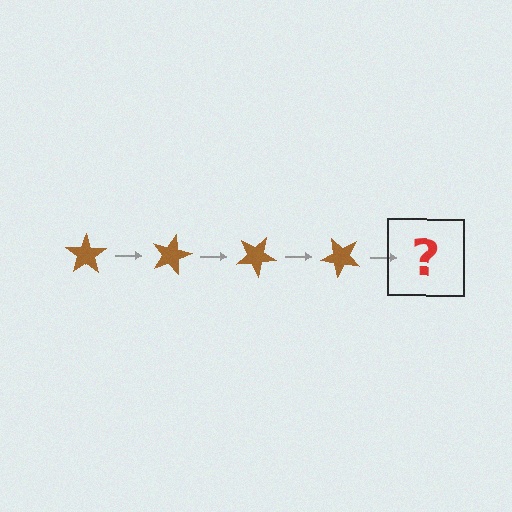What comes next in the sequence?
The next element should be a brown star rotated 60 degrees.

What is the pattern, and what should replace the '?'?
The pattern is that the star rotates 15 degrees each step. The '?' should be a brown star rotated 60 degrees.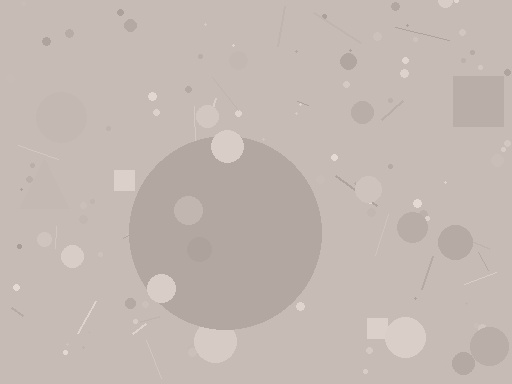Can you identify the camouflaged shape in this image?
The camouflaged shape is a circle.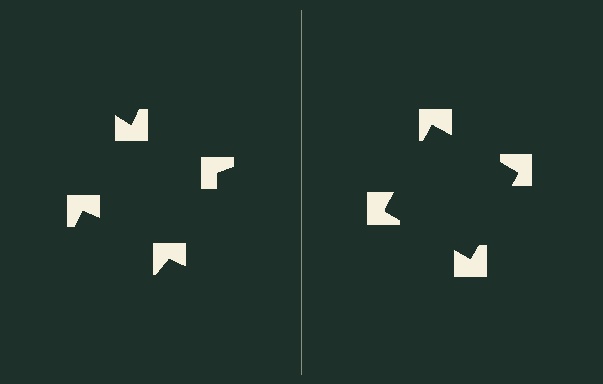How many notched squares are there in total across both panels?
8 — 4 on each side.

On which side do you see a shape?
An illusory square appears on the right side. On the left side the wedge cuts are rotated, so no coherent shape forms.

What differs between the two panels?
The notched squares are positioned identically on both sides; only the wedge orientations differ. On the right they align to a square; on the left they are misaligned.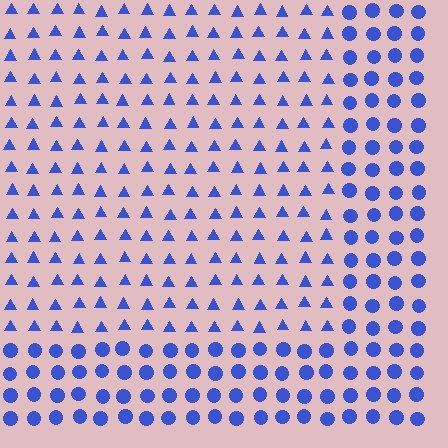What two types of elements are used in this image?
The image uses triangles inside the rectangle region and circles outside it.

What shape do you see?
I see a rectangle.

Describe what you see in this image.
The image is filled with small blue elements arranged in a uniform grid. A rectangle-shaped region contains triangles, while the surrounding area contains circles. The boundary is defined purely by the change in element shape.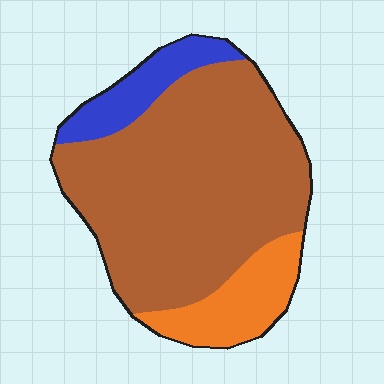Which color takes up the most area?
Brown, at roughly 75%.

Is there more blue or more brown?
Brown.